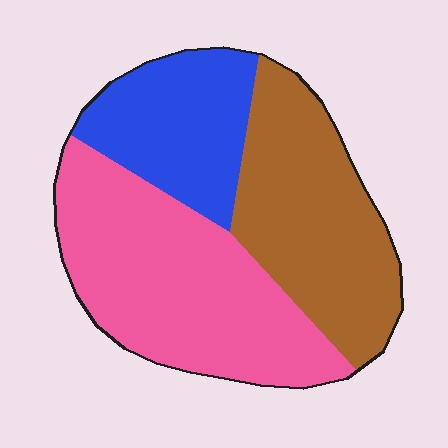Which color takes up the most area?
Pink, at roughly 45%.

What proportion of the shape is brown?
Brown takes up between a third and a half of the shape.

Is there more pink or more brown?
Pink.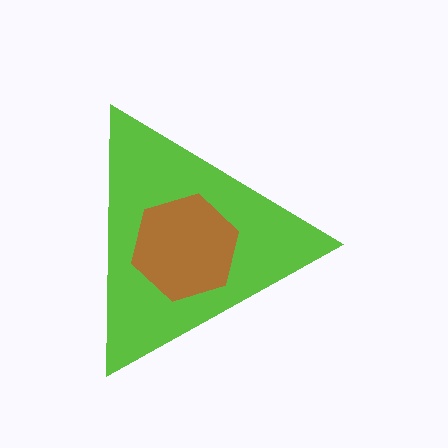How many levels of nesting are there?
2.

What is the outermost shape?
The lime triangle.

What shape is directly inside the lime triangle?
The brown hexagon.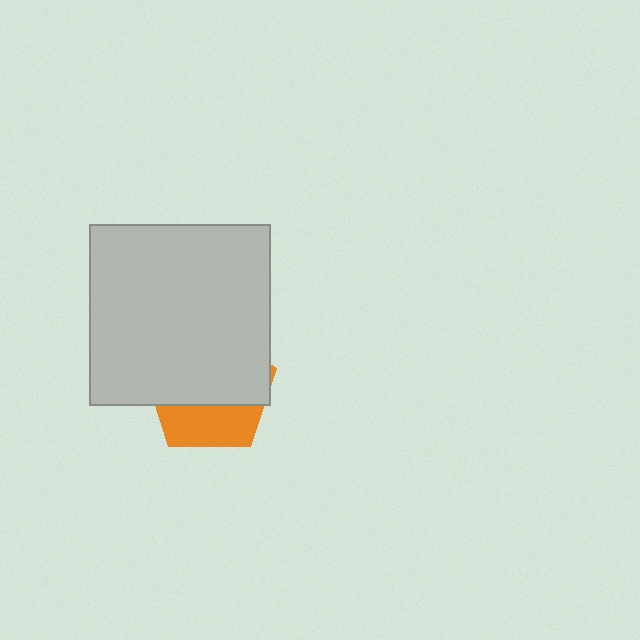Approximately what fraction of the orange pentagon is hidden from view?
Roughly 65% of the orange pentagon is hidden behind the light gray square.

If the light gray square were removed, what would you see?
You would see the complete orange pentagon.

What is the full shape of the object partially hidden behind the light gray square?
The partially hidden object is an orange pentagon.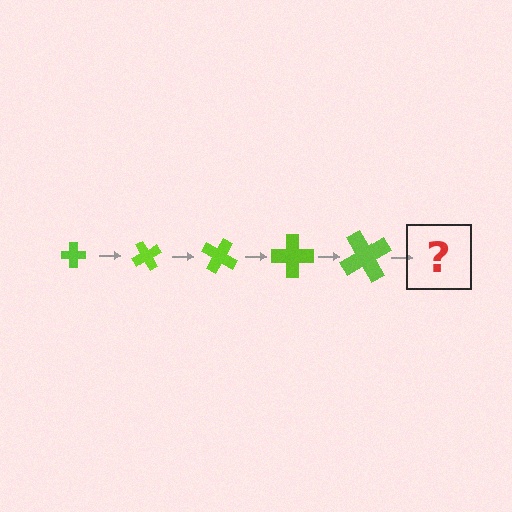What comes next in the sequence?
The next element should be a cross, larger than the previous one and rotated 300 degrees from the start.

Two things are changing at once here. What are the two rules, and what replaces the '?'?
The two rules are that the cross grows larger each step and it rotates 60 degrees each step. The '?' should be a cross, larger than the previous one and rotated 300 degrees from the start.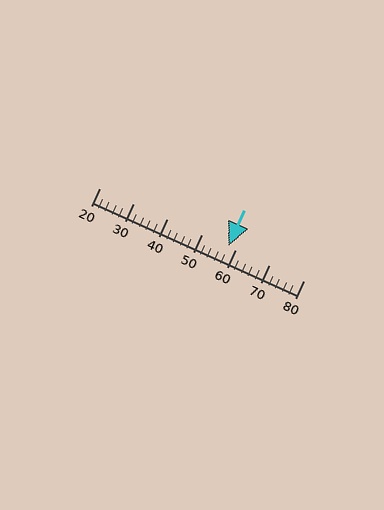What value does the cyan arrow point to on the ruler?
The cyan arrow points to approximately 58.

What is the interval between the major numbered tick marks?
The major tick marks are spaced 10 units apart.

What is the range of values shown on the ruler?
The ruler shows values from 20 to 80.